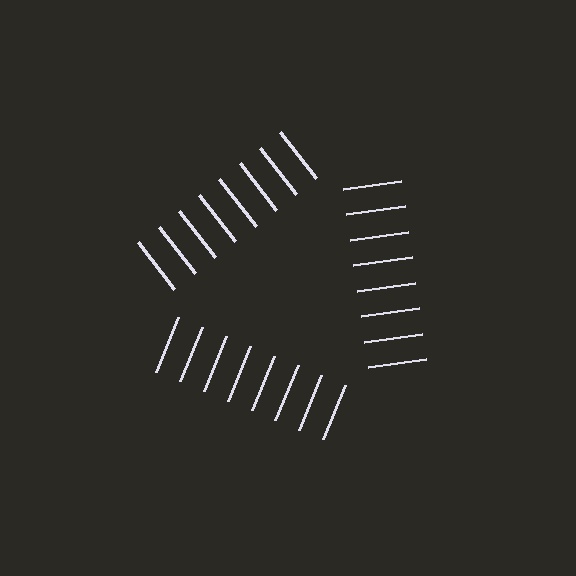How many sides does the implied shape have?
3 sides — the line-ends trace a triangle.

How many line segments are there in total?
24 — 8 along each of the 3 edges.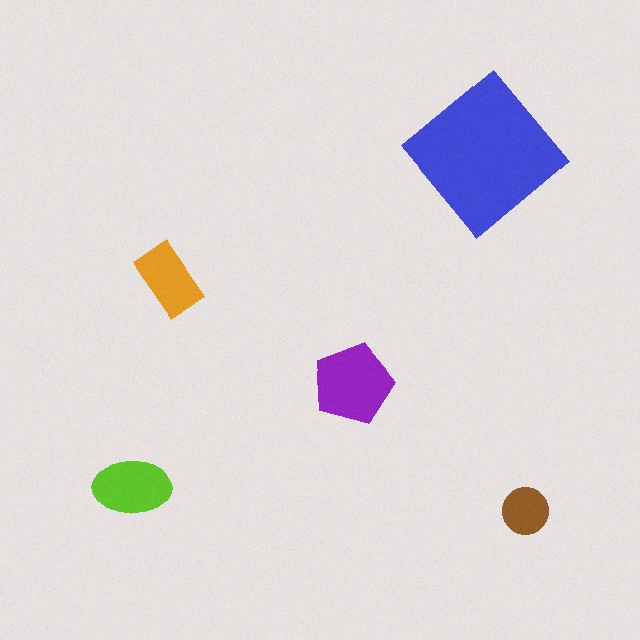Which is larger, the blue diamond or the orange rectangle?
The blue diamond.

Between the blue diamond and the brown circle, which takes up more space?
The blue diamond.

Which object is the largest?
The blue diamond.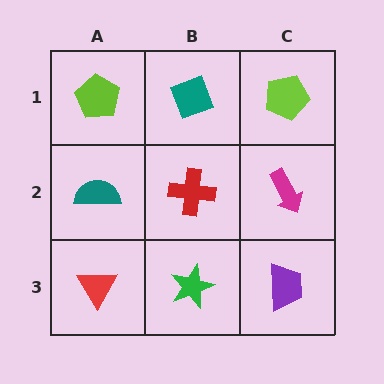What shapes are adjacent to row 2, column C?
A lime pentagon (row 1, column C), a purple trapezoid (row 3, column C), a red cross (row 2, column B).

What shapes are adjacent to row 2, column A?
A lime pentagon (row 1, column A), a red triangle (row 3, column A), a red cross (row 2, column B).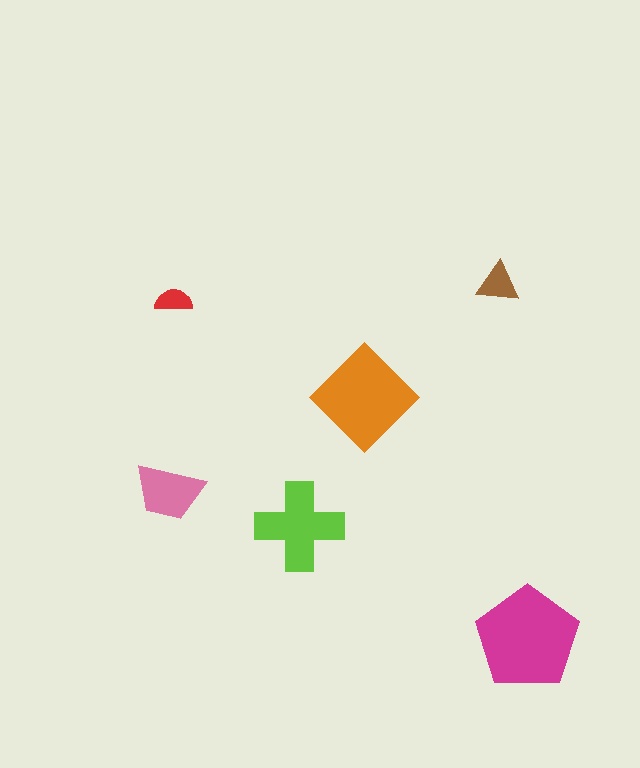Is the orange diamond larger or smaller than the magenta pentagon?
Smaller.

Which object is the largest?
The magenta pentagon.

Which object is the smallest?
The red semicircle.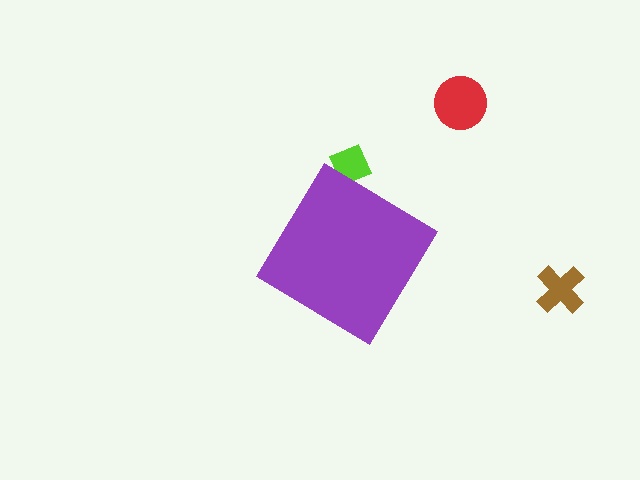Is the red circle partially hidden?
No, the red circle is fully visible.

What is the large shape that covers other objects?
A purple diamond.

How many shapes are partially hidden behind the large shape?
1 shape is partially hidden.